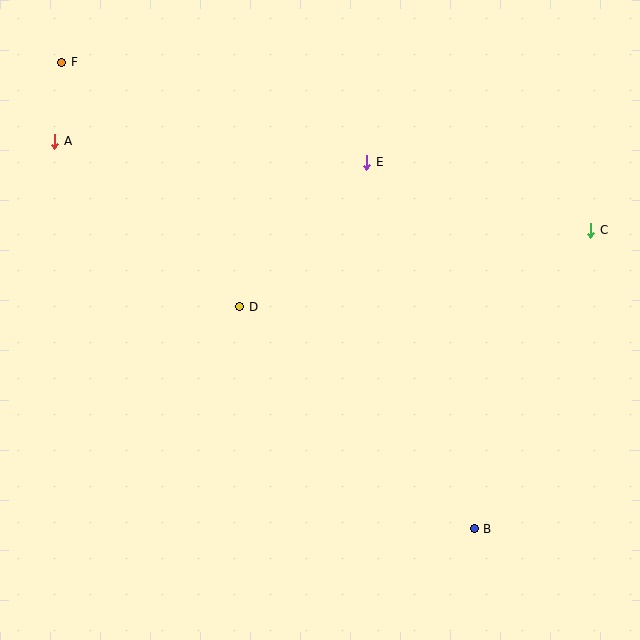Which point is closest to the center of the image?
Point D at (240, 307) is closest to the center.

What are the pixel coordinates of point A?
Point A is at (55, 141).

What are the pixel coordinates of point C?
Point C is at (591, 230).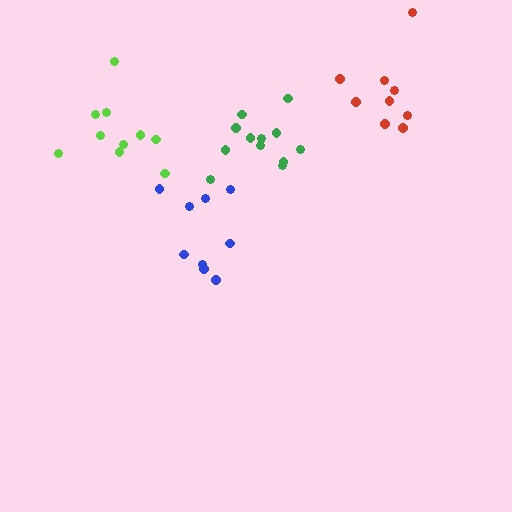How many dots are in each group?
Group 1: 10 dots, Group 2: 9 dots, Group 3: 9 dots, Group 4: 12 dots (40 total).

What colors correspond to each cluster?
The clusters are colored: lime, blue, red, green.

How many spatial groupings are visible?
There are 4 spatial groupings.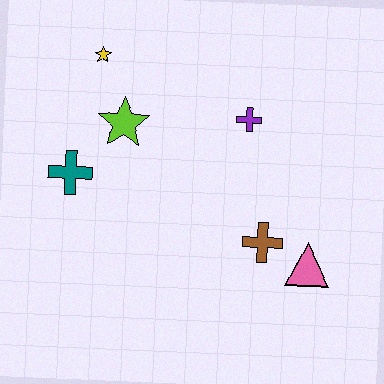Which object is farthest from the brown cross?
The yellow star is farthest from the brown cross.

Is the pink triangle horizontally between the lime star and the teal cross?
No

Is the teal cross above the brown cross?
Yes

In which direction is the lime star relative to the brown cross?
The lime star is to the left of the brown cross.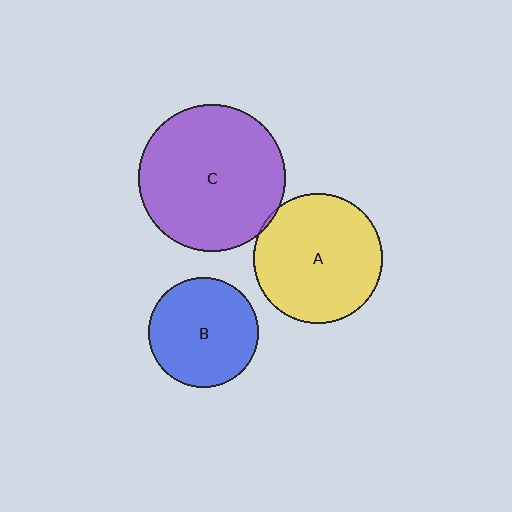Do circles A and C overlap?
Yes.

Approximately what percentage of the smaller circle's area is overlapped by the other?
Approximately 5%.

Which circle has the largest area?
Circle C (purple).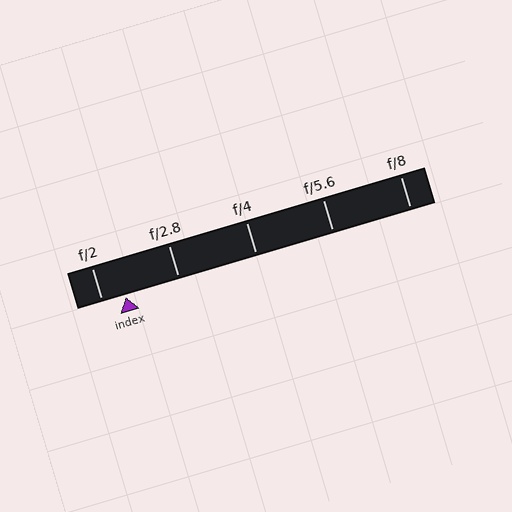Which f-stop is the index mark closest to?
The index mark is closest to f/2.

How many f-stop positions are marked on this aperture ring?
There are 5 f-stop positions marked.